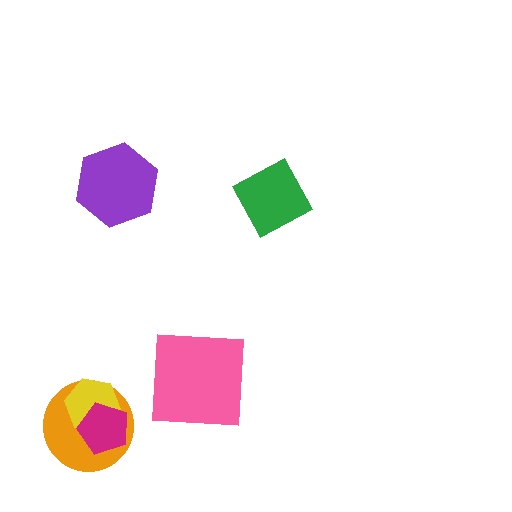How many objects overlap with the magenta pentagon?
2 objects overlap with the magenta pentagon.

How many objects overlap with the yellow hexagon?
2 objects overlap with the yellow hexagon.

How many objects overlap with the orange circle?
2 objects overlap with the orange circle.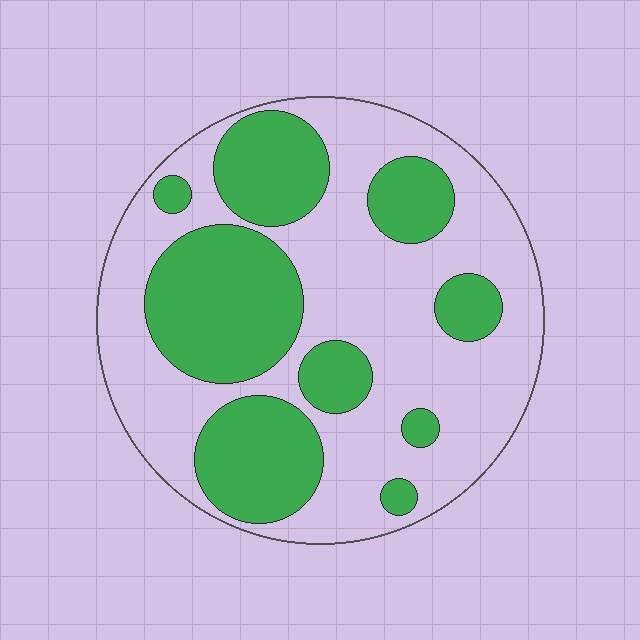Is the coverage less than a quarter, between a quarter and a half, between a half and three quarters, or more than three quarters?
Between a quarter and a half.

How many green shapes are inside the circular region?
9.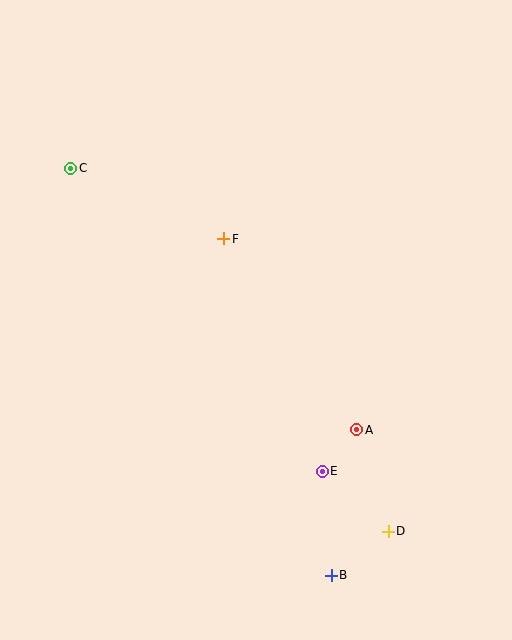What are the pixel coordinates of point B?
Point B is at (331, 575).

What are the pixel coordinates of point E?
Point E is at (322, 471).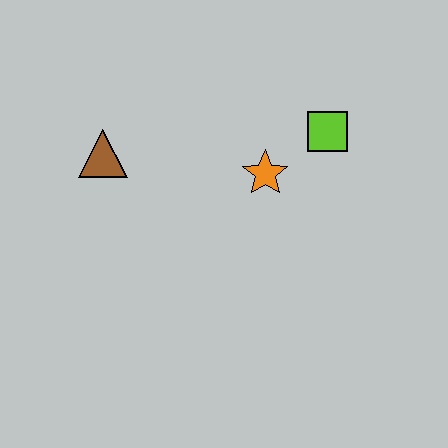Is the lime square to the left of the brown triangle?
No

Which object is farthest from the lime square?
The brown triangle is farthest from the lime square.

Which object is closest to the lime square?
The orange star is closest to the lime square.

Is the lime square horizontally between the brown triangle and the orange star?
No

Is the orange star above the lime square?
No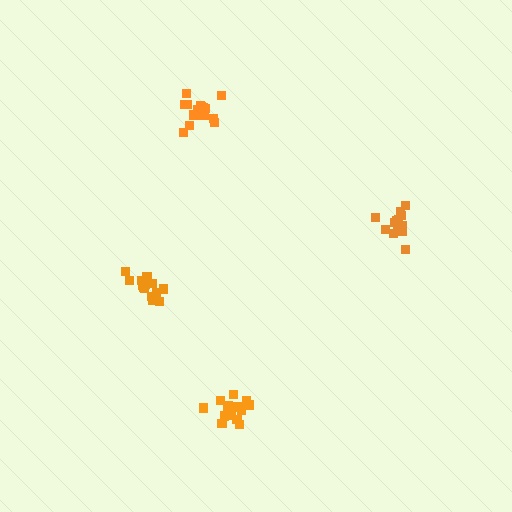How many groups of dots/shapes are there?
There are 4 groups.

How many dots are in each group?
Group 1: 19 dots, Group 2: 19 dots, Group 3: 16 dots, Group 4: 14 dots (68 total).